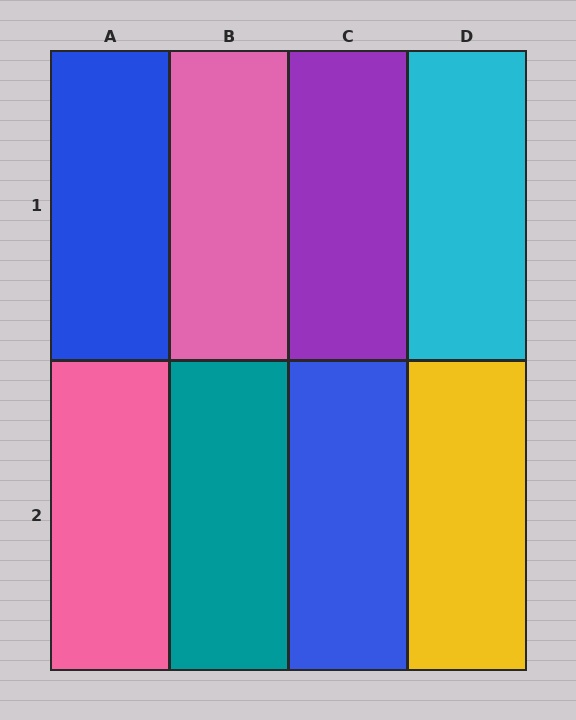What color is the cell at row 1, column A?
Blue.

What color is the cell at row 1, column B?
Pink.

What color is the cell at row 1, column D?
Cyan.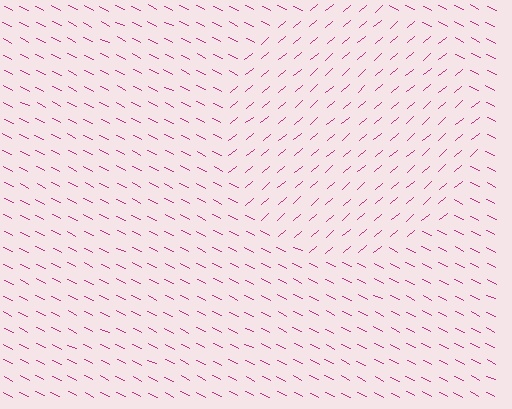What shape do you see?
I see a circle.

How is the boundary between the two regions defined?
The boundary is defined purely by a change in line orientation (approximately 67 degrees difference). All lines are the same color and thickness.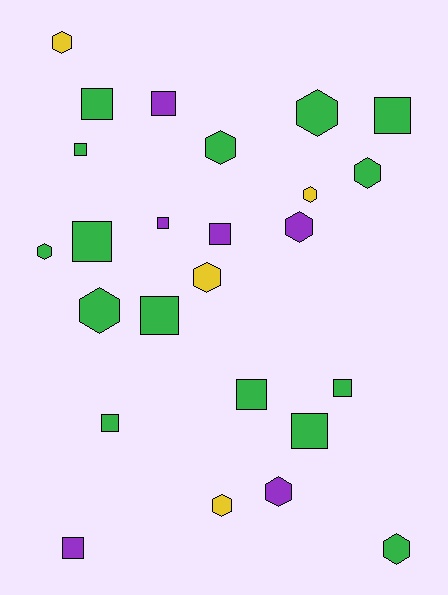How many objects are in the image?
There are 25 objects.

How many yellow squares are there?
There are no yellow squares.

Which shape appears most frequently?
Square, with 13 objects.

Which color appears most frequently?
Green, with 15 objects.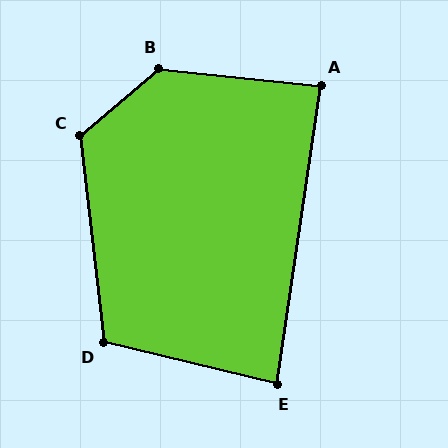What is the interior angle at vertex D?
Approximately 110 degrees (obtuse).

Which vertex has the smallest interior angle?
E, at approximately 85 degrees.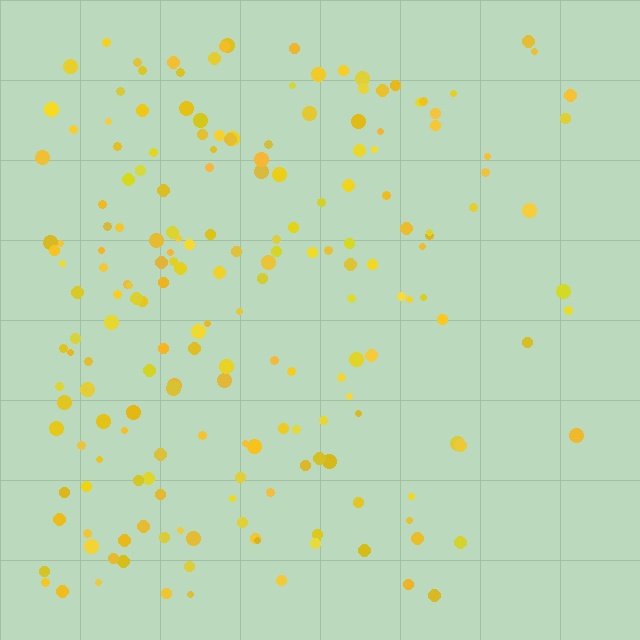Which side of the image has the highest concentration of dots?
The left.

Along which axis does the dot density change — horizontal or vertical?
Horizontal.